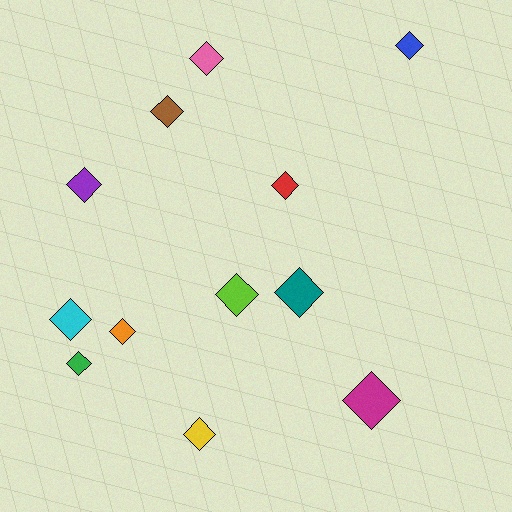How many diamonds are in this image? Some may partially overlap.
There are 12 diamonds.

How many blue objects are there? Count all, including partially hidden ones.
There is 1 blue object.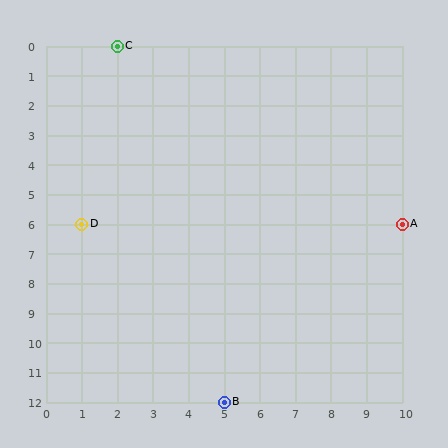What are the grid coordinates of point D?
Point D is at grid coordinates (1, 6).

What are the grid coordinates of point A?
Point A is at grid coordinates (10, 6).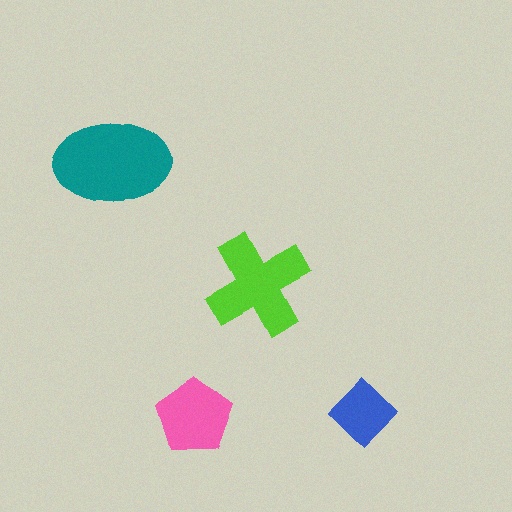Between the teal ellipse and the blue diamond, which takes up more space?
The teal ellipse.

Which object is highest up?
The teal ellipse is topmost.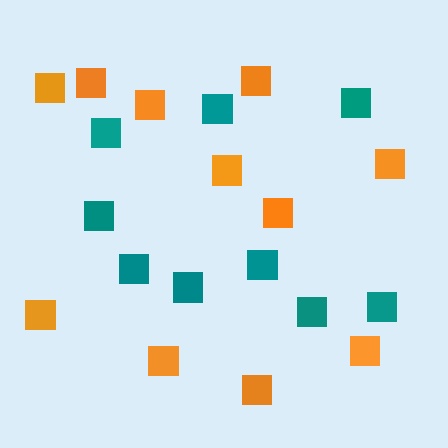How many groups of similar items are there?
There are 2 groups: one group of orange squares (11) and one group of teal squares (9).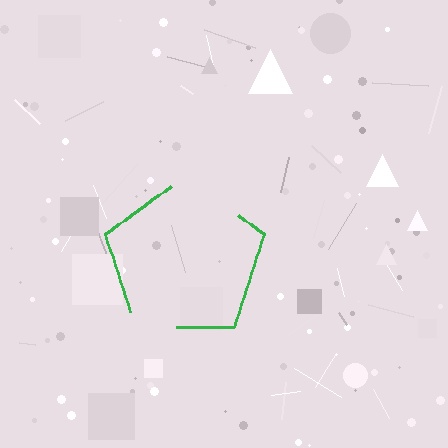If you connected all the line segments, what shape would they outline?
They would outline a pentagon.